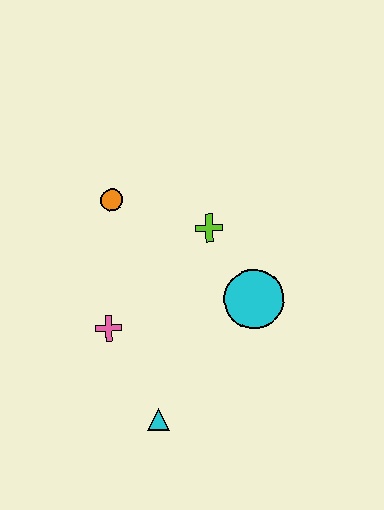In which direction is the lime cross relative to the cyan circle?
The lime cross is above the cyan circle.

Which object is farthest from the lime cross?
The cyan triangle is farthest from the lime cross.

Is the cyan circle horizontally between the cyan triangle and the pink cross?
No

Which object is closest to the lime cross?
The cyan circle is closest to the lime cross.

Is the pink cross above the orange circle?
No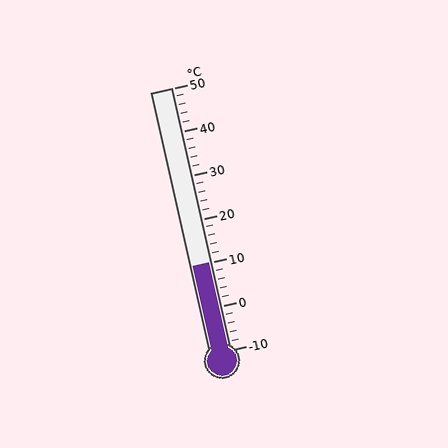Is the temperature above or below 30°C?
The temperature is below 30°C.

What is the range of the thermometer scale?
The thermometer scale ranges from -10°C to 50°C.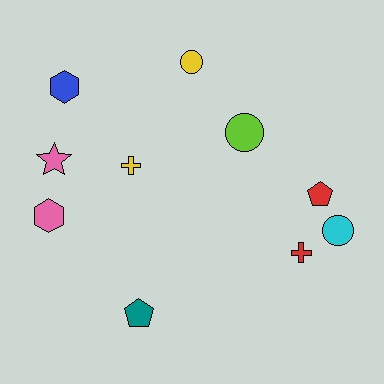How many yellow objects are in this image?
There are 2 yellow objects.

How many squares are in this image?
There are no squares.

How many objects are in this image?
There are 10 objects.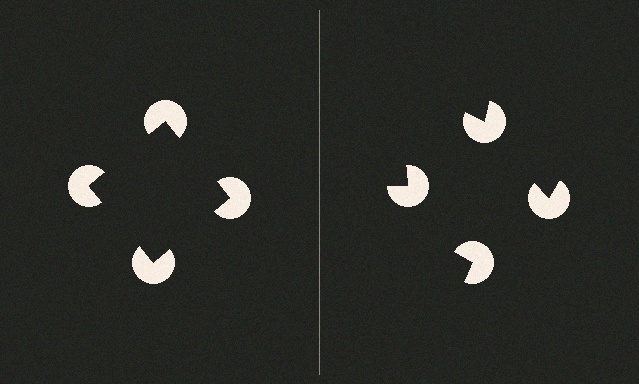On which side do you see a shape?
An illusory square appears on the left side. On the right side the wedge cuts are rotated, so no coherent shape forms.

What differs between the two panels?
The pac-man discs are positioned identically on both sides; only the wedge orientations differ. On the left they align to a square; on the right they are misaligned.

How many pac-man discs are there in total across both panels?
8 — 4 on each side.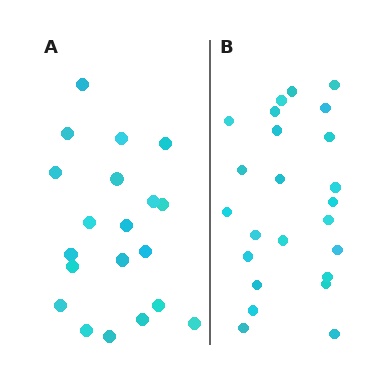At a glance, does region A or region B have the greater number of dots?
Region B (the right region) has more dots.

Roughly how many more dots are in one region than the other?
Region B has about 4 more dots than region A.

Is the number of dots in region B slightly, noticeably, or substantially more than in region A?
Region B has only slightly more — the two regions are fairly close. The ratio is roughly 1.2 to 1.